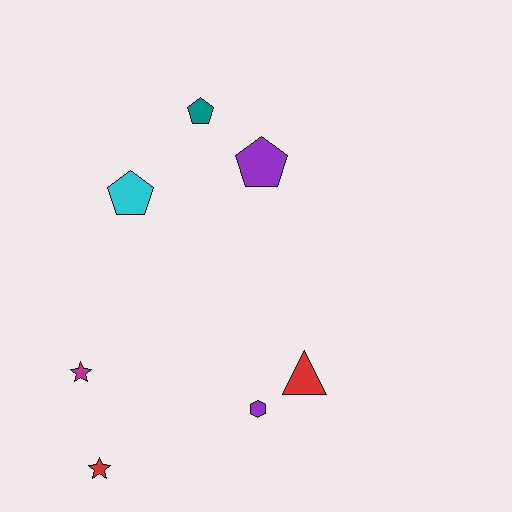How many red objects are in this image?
There are 2 red objects.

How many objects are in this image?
There are 7 objects.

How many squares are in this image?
There are no squares.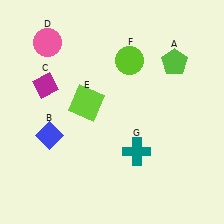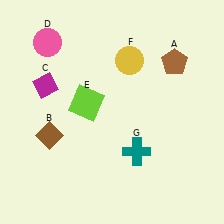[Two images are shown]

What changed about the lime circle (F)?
In Image 1, F is lime. In Image 2, it changed to yellow.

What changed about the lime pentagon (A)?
In Image 1, A is lime. In Image 2, it changed to brown.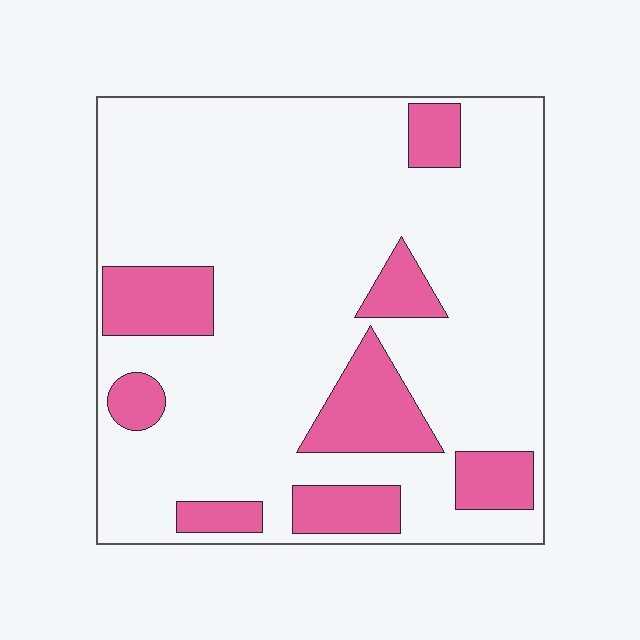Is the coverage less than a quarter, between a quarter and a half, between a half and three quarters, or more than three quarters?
Less than a quarter.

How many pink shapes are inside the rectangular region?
8.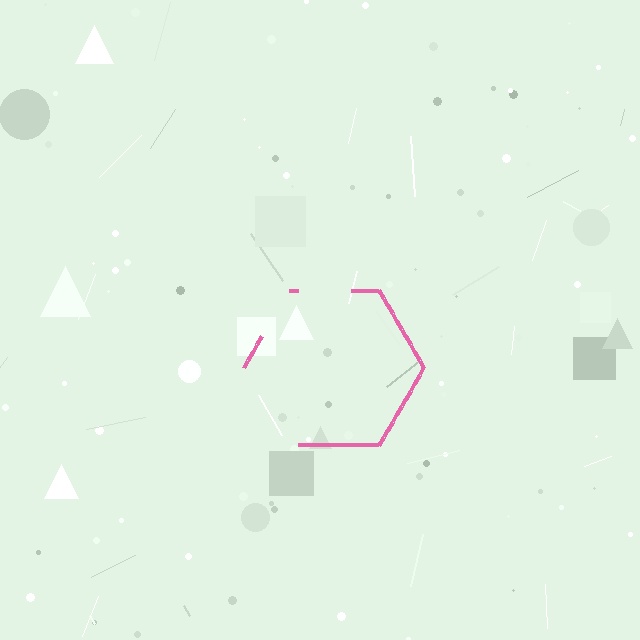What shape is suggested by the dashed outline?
The dashed outline suggests a hexagon.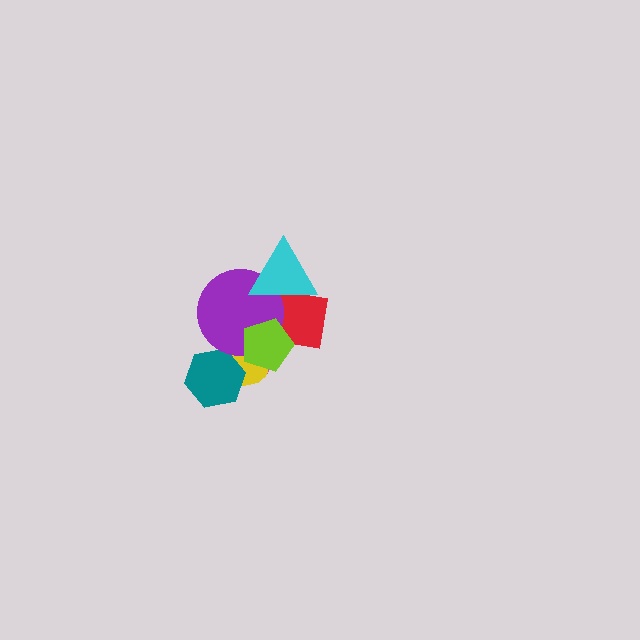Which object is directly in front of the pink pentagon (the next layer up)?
The red rectangle is directly in front of the pink pentagon.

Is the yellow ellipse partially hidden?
Yes, it is partially covered by another shape.